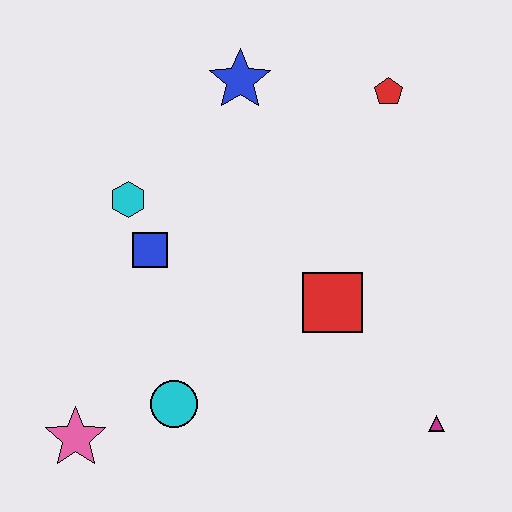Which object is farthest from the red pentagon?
The pink star is farthest from the red pentagon.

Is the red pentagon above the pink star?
Yes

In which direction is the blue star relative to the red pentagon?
The blue star is to the left of the red pentagon.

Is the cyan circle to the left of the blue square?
No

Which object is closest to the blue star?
The red pentagon is closest to the blue star.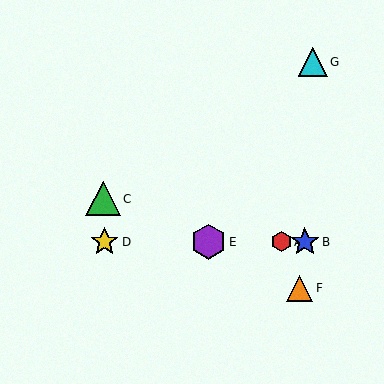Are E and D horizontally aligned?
Yes, both are at y≈242.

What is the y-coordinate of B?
Object B is at y≈242.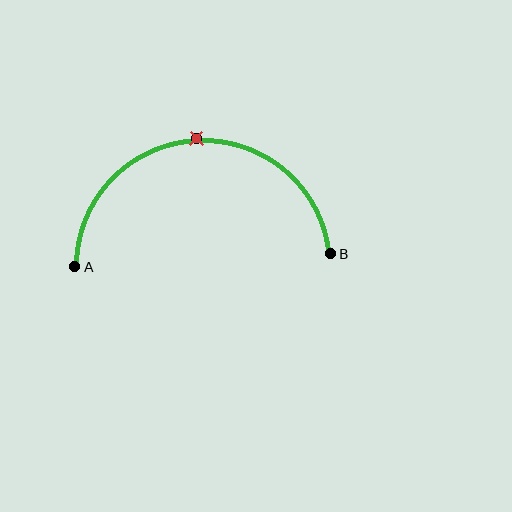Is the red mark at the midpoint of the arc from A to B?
Yes. The red mark lies on the arc at equal arc-length from both A and B — it is the arc midpoint.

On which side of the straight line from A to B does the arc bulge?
The arc bulges above the straight line connecting A and B.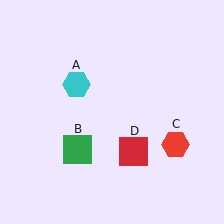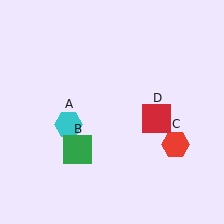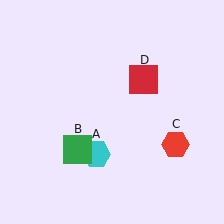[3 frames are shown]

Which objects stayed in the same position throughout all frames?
Green square (object B) and red hexagon (object C) remained stationary.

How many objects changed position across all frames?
2 objects changed position: cyan hexagon (object A), red square (object D).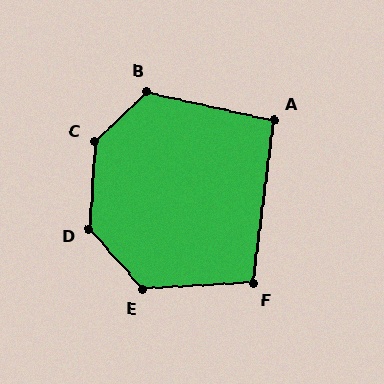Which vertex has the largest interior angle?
C, at approximately 137 degrees.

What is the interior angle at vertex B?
Approximately 124 degrees (obtuse).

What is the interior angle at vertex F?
Approximately 101 degrees (obtuse).